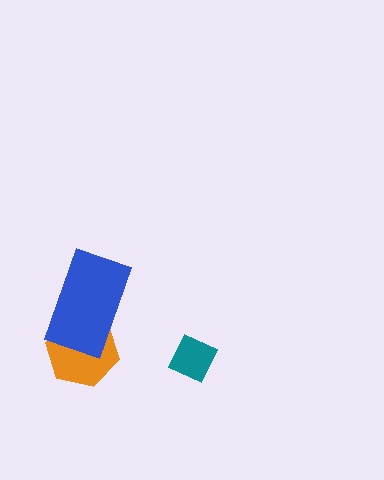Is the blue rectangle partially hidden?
No, no other shape covers it.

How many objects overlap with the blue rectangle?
1 object overlaps with the blue rectangle.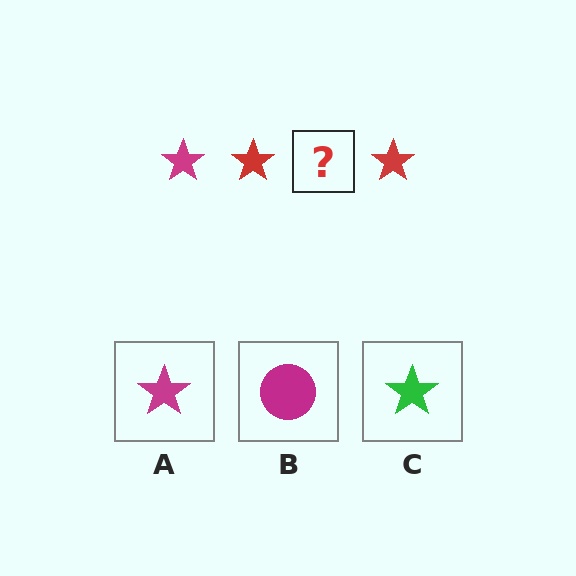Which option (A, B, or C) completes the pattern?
A.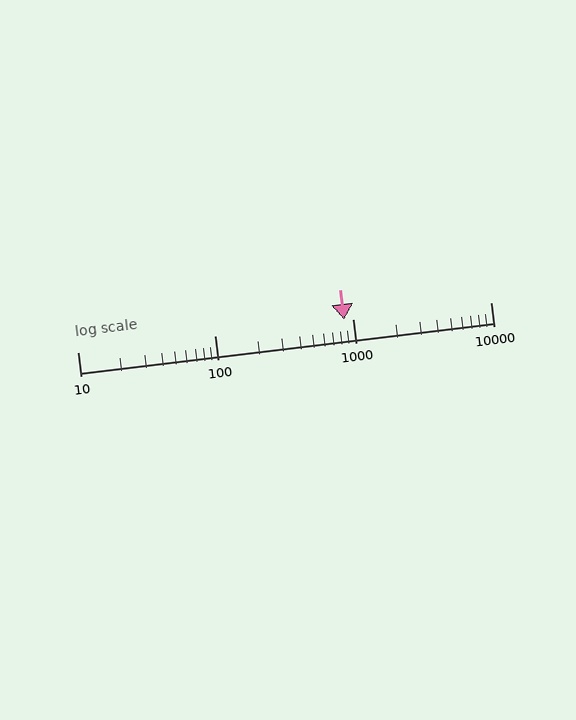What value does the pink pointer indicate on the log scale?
The pointer indicates approximately 860.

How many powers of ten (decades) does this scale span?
The scale spans 3 decades, from 10 to 10000.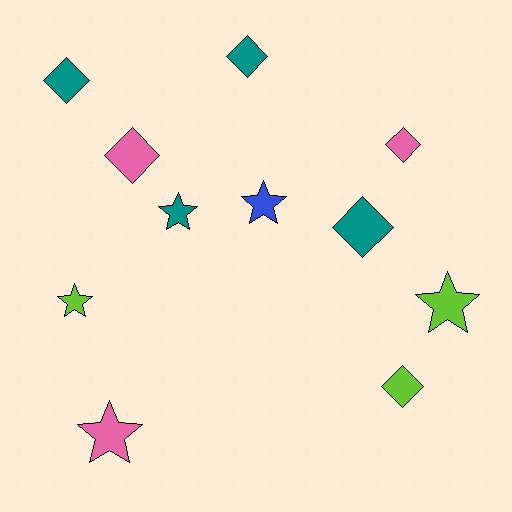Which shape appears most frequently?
Diamond, with 6 objects.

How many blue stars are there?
There is 1 blue star.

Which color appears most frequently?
Teal, with 4 objects.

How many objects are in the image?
There are 11 objects.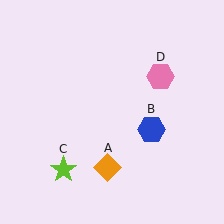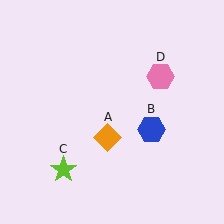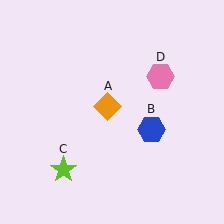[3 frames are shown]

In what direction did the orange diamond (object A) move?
The orange diamond (object A) moved up.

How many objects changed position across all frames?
1 object changed position: orange diamond (object A).